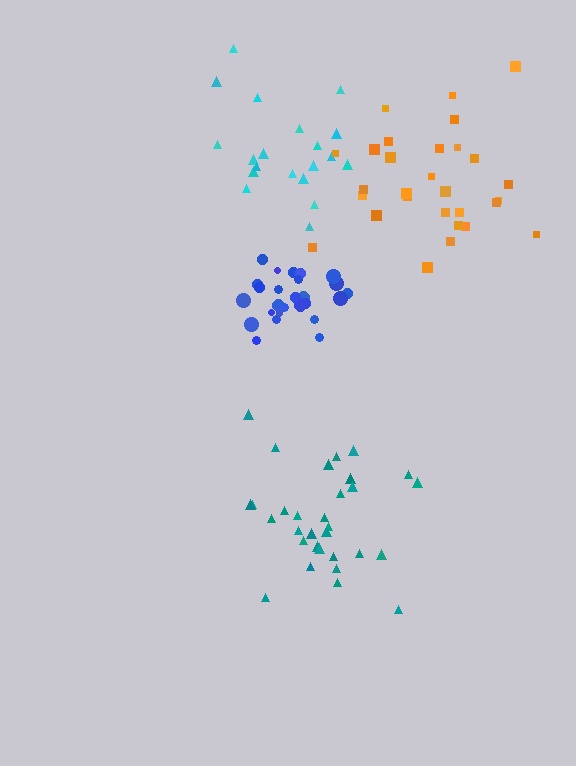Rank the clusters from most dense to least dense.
blue, teal, orange, cyan.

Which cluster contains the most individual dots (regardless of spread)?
Teal (31).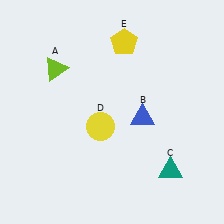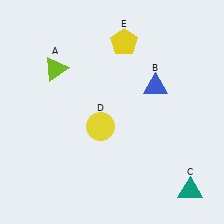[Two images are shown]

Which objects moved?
The objects that moved are: the blue triangle (B), the teal triangle (C).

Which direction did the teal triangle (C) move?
The teal triangle (C) moved right.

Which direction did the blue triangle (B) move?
The blue triangle (B) moved up.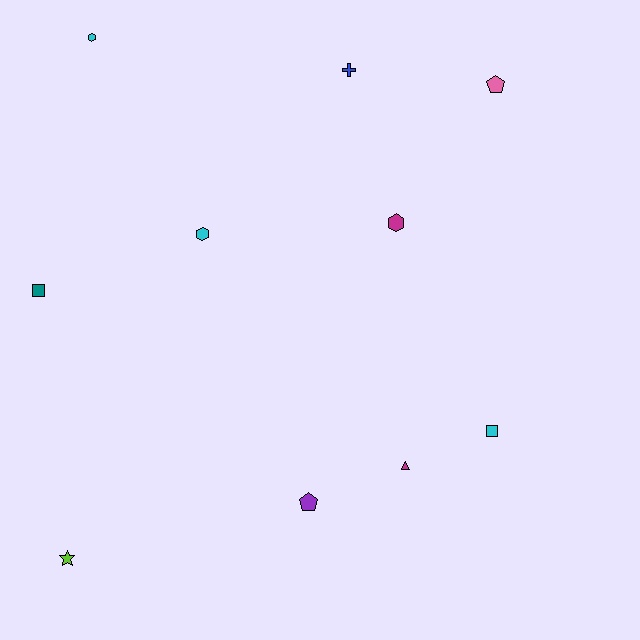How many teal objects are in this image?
There is 1 teal object.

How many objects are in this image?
There are 10 objects.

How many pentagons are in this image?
There are 2 pentagons.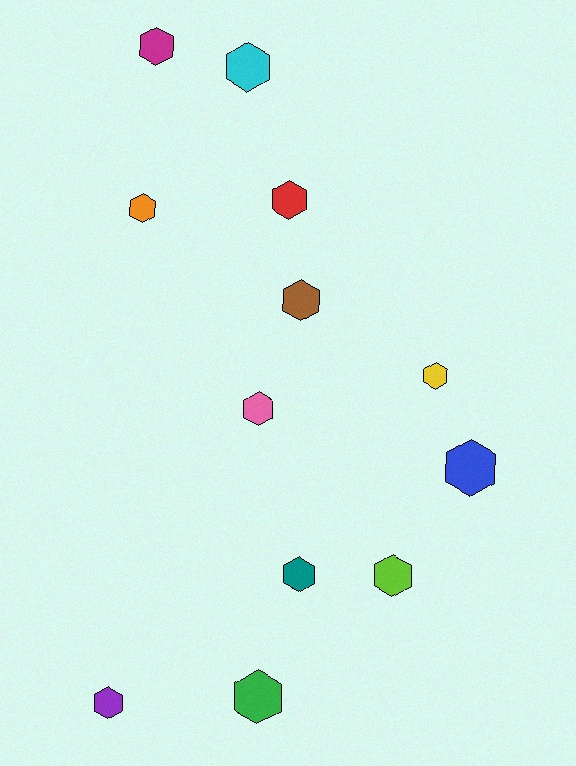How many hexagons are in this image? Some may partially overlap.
There are 12 hexagons.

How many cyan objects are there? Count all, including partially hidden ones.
There is 1 cyan object.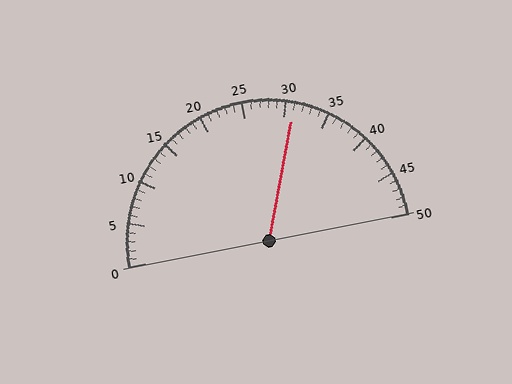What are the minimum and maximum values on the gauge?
The gauge ranges from 0 to 50.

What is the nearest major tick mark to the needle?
The nearest major tick mark is 30.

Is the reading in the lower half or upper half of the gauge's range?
The reading is in the upper half of the range (0 to 50).